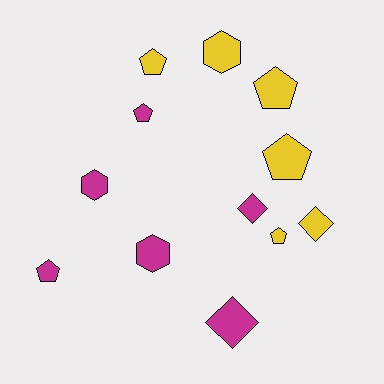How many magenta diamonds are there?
There are 2 magenta diamonds.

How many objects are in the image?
There are 12 objects.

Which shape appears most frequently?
Pentagon, with 6 objects.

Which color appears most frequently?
Yellow, with 6 objects.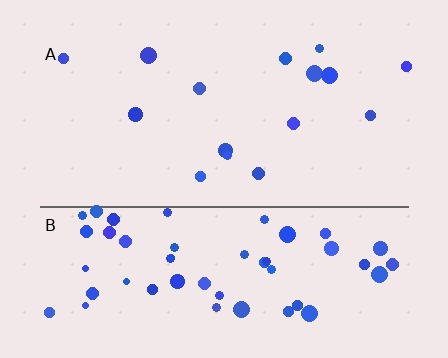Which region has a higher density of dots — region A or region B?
B (the bottom).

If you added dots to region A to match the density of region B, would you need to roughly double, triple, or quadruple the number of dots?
Approximately quadruple.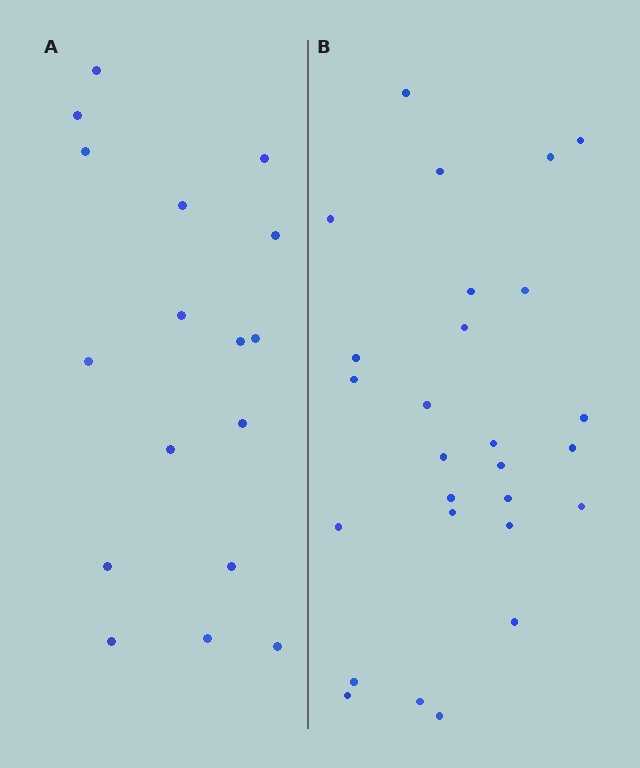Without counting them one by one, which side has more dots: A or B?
Region B (the right region) has more dots.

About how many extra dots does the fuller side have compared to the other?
Region B has roughly 10 or so more dots than region A.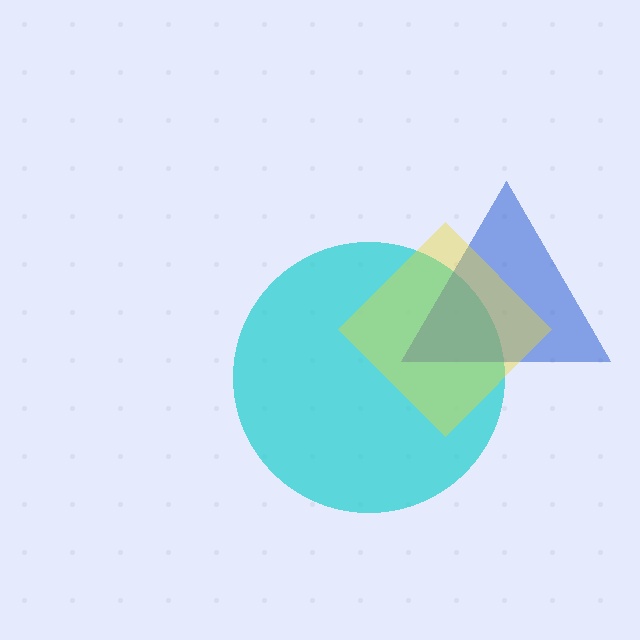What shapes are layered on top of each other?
The layered shapes are: a cyan circle, a blue triangle, a yellow diamond.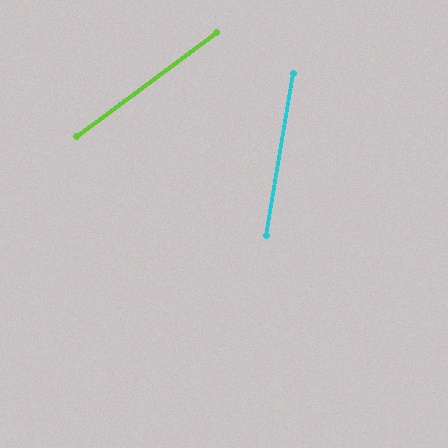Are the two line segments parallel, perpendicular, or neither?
Neither parallel nor perpendicular — they differ by about 44°.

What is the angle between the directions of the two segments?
Approximately 44 degrees.